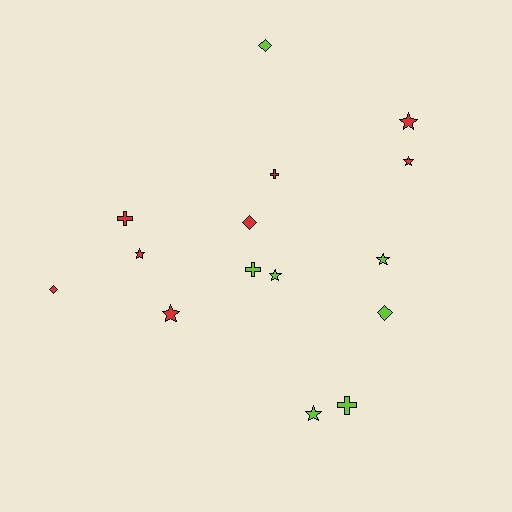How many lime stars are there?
There are 3 lime stars.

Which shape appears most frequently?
Star, with 7 objects.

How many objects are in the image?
There are 15 objects.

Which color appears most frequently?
Red, with 8 objects.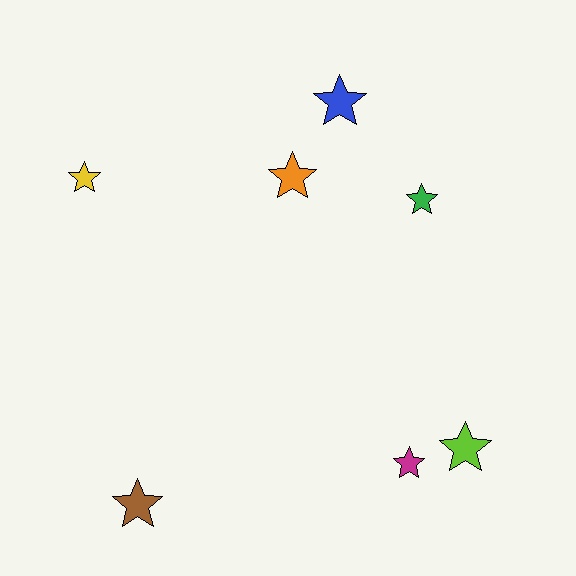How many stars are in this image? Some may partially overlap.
There are 7 stars.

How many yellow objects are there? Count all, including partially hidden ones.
There is 1 yellow object.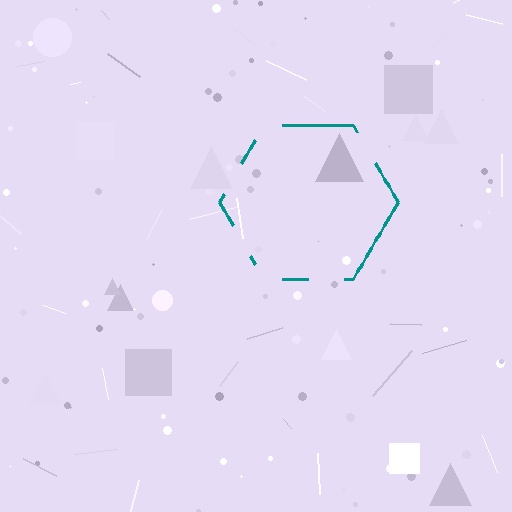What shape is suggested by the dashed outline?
The dashed outline suggests a hexagon.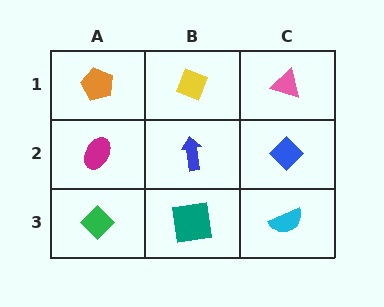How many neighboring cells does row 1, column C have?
2.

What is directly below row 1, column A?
A magenta ellipse.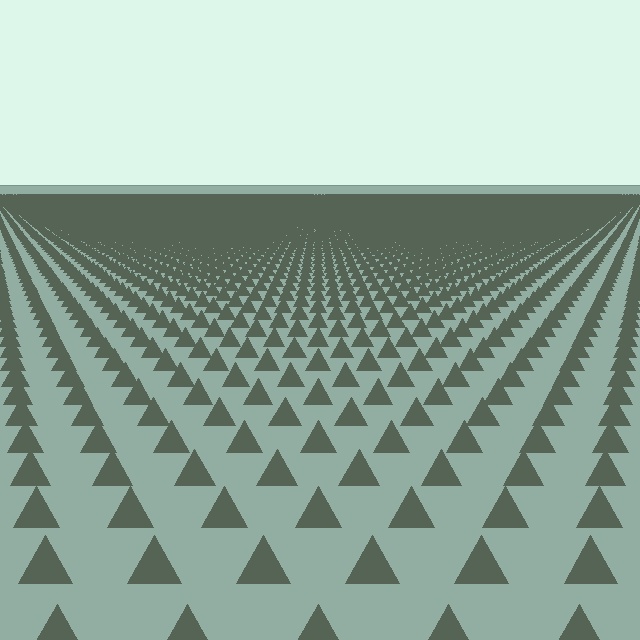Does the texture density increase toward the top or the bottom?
Density increases toward the top.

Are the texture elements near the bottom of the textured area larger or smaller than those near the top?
Larger. Near the bottom, elements are closer to the viewer and appear at a bigger on-screen size.